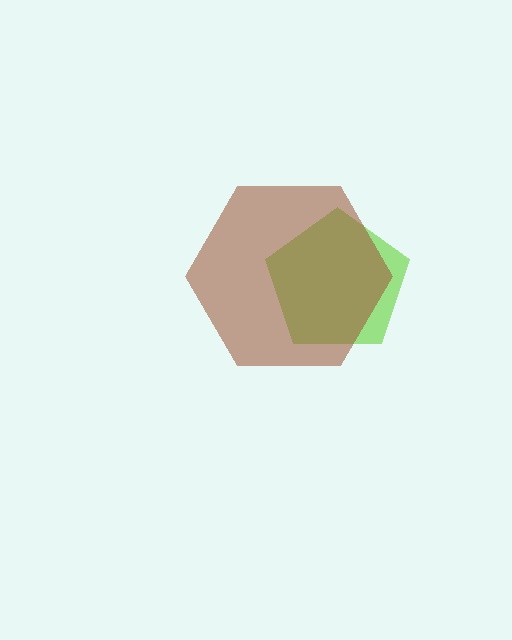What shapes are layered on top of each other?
The layered shapes are: a lime pentagon, a brown hexagon.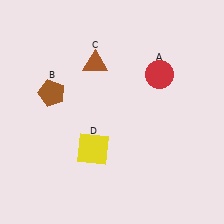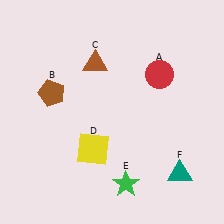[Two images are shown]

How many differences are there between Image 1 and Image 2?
There are 2 differences between the two images.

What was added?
A green star (E), a teal triangle (F) were added in Image 2.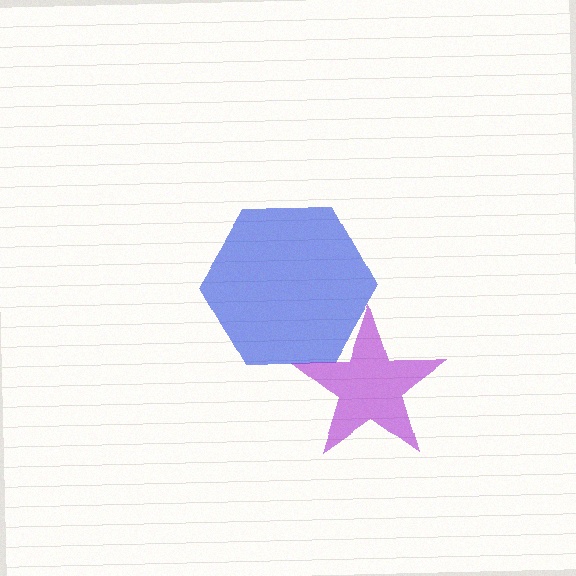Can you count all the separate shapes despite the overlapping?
Yes, there are 2 separate shapes.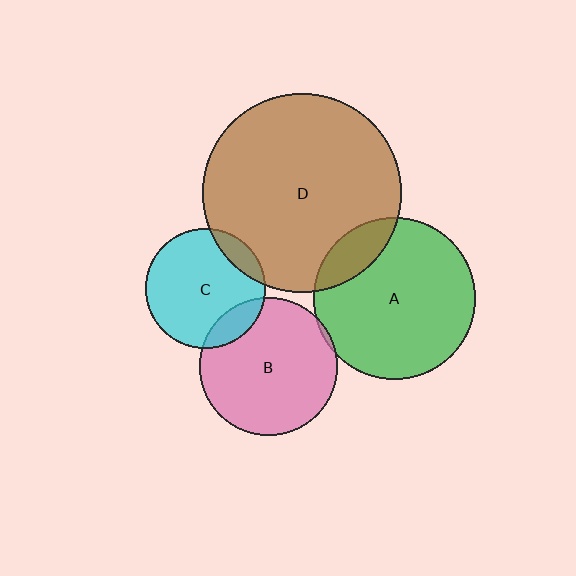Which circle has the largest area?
Circle D (brown).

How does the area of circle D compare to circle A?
Approximately 1.5 times.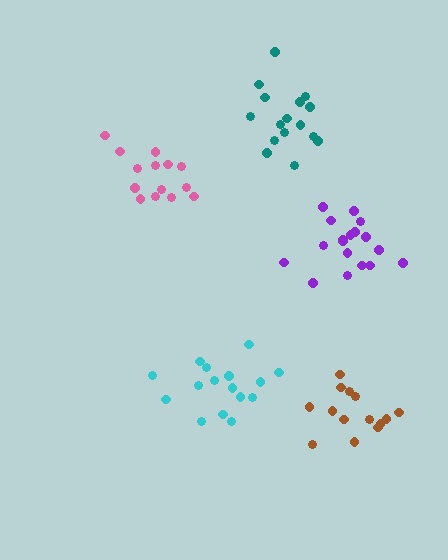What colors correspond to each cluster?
The clusters are colored: brown, purple, cyan, pink, teal.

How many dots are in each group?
Group 1: 14 dots, Group 2: 18 dots, Group 3: 16 dots, Group 4: 14 dots, Group 5: 16 dots (78 total).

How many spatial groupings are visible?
There are 5 spatial groupings.